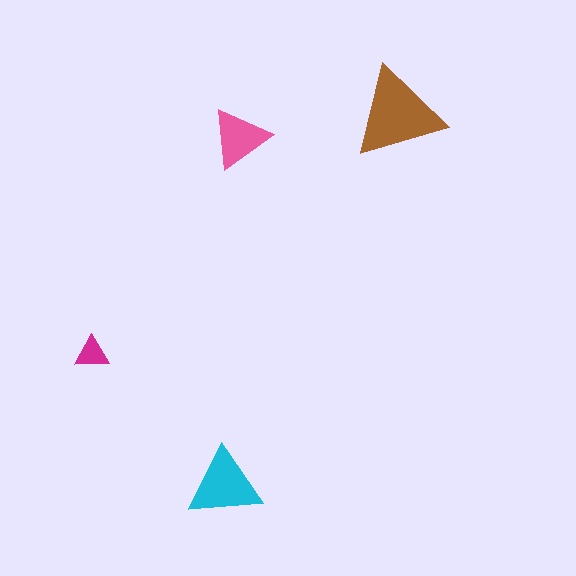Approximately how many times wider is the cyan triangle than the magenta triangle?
About 2 times wider.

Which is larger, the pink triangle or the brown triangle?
The brown one.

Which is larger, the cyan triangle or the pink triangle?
The cyan one.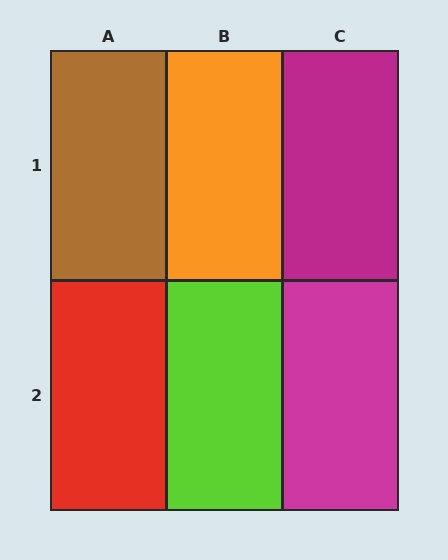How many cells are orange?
1 cell is orange.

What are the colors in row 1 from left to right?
Brown, orange, magenta.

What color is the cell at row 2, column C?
Magenta.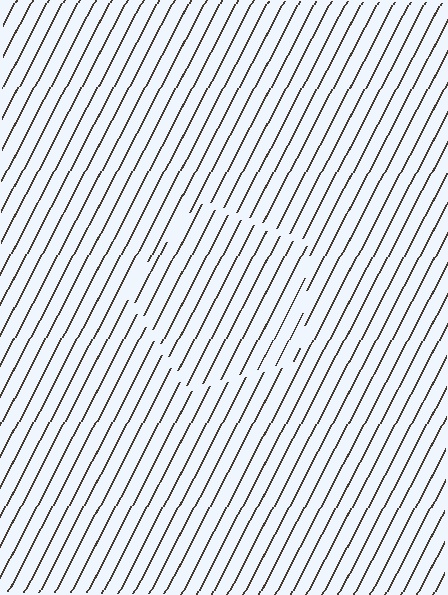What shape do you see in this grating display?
An illusory pentagon. The interior of the shape contains the same grating, shifted by half a period — the contour is defined by the phase discontinuity where line-ends from the inner and outer gratings abut.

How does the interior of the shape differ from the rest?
The interior of the shape contains the same grating, shifted by half a period — the contour is defined by the phase discontinuity where line-ends from the inner and outer gratings abut.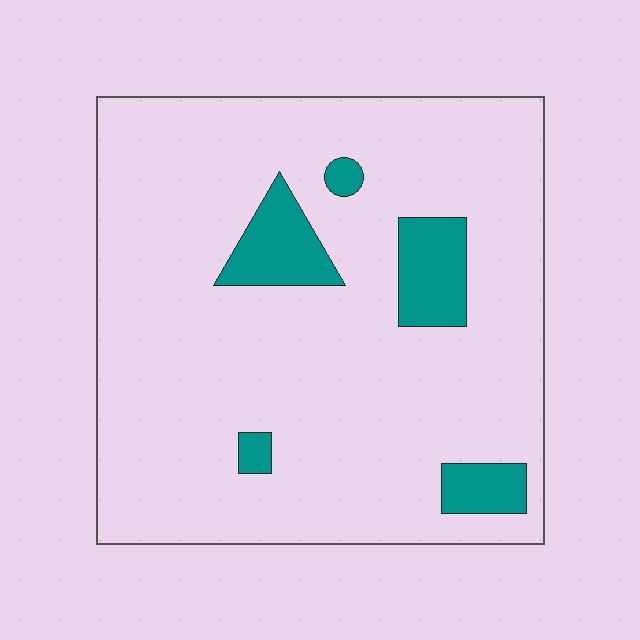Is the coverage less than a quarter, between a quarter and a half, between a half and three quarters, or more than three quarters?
Less than a quarter.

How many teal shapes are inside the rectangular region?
5.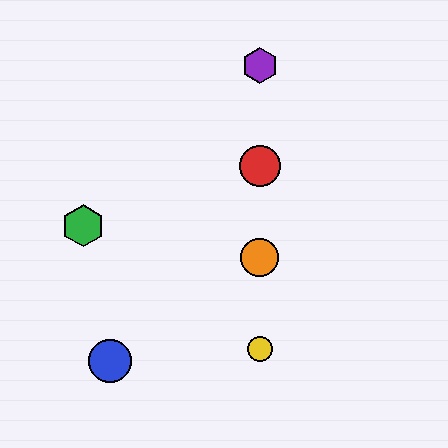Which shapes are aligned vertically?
The red circle, the yellow circle, the purple hexagon, the orange circle are aligned vertically.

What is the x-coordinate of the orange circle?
The orange circle is at x≈260.